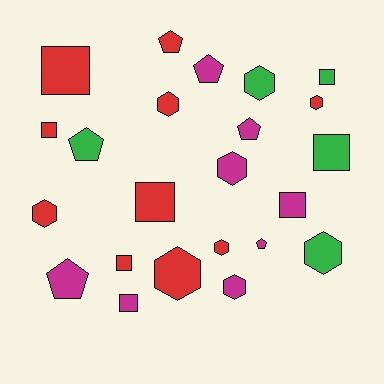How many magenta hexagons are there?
There are 2 magenta hexagons.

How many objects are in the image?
There are 23 objects.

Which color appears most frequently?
Red, with 10 objects.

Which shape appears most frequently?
Hexagon, with 9 objects.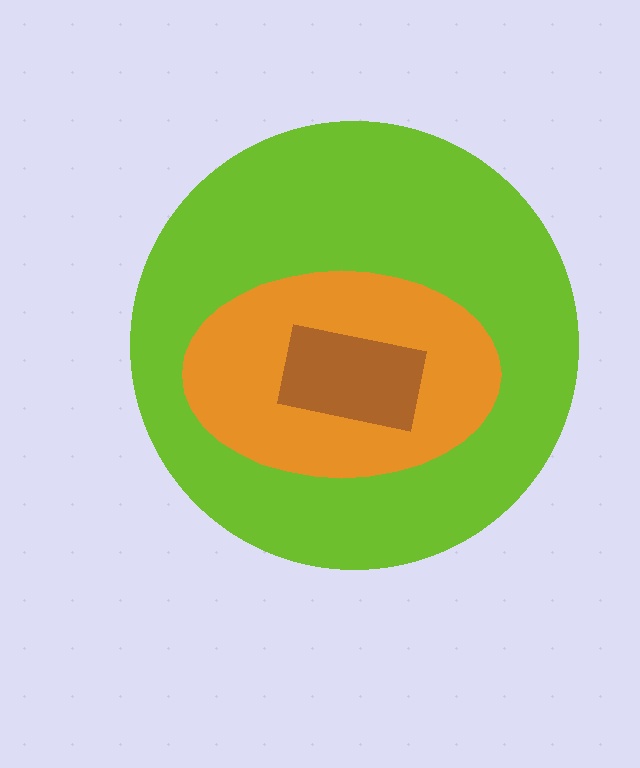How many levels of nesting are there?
3.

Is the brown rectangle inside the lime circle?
Yes.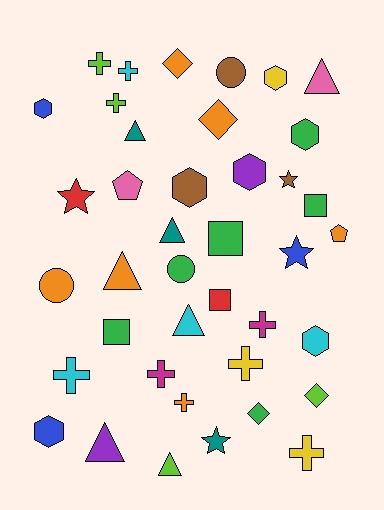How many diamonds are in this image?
There are 4 diamonds.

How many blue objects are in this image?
There are 3 blue objects.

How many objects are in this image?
There are 40 objects.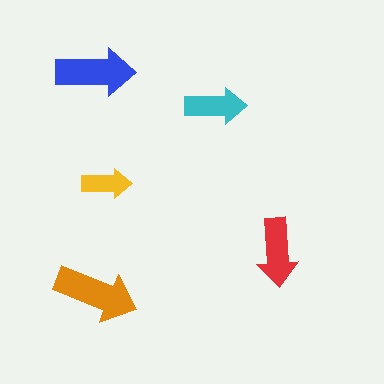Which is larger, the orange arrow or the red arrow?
The orange one.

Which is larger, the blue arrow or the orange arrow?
The orange one.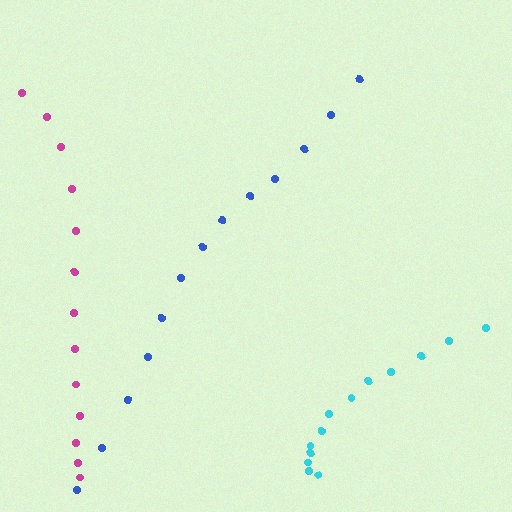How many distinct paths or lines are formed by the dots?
There are 3 distinct paths.